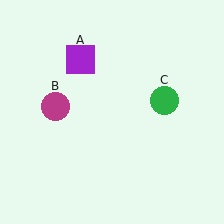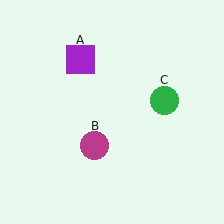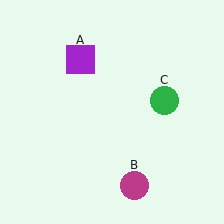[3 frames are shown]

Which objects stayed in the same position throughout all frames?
Purple square (object A) and green circle (object C) remained stationary.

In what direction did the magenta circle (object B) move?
The magenta circle (object B) moved down and to the right.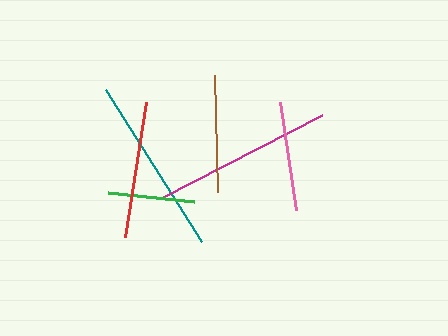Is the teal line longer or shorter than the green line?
The teal line is longer than the green line.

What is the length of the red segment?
The red segment is approximately 136 pixels long.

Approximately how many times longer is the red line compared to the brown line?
The red line is approximately 1.2 times the length of the brown line.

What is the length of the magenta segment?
The magenta segment is approximately 182 pixels long.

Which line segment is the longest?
The magenta line is the longest at approximately 182 pixels.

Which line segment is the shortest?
The green line is the shortest at approximately 86 pixels.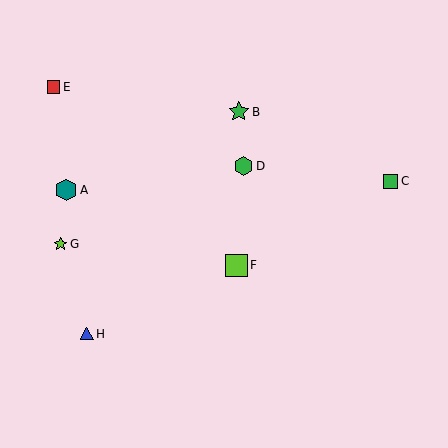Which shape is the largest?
The teal hexagon (labeled A) is the largest.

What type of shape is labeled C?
Shape C is a green square.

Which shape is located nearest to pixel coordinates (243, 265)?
The lime square (labeled F) at (237, 265) is nearest to that location.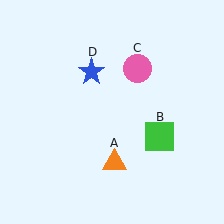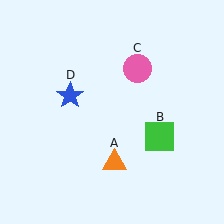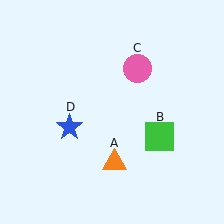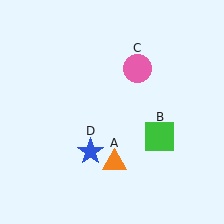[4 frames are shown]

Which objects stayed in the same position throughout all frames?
Orange triangle (object A) and green square (object B) and pink circle (object C) remained stationary.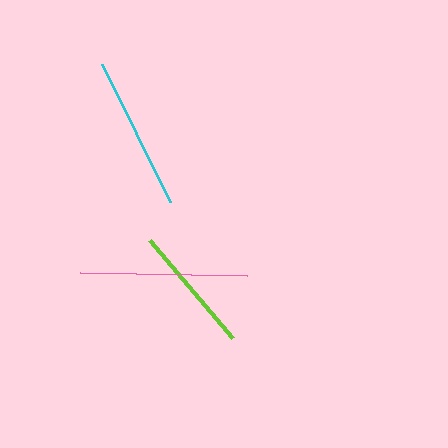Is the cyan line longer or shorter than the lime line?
The cyan line is longer than the lime line.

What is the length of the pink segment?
The pink segment is approximately 166 pixels long.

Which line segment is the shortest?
The lime line is the shortest at approximately 129 pixels.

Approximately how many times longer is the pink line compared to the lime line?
The pink line is approximately 1.3 times the length of the lime line.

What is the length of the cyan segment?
The cyan segment is approximately 153 pixels long.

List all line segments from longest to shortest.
From longest to shortest: pink, cyan, lime.